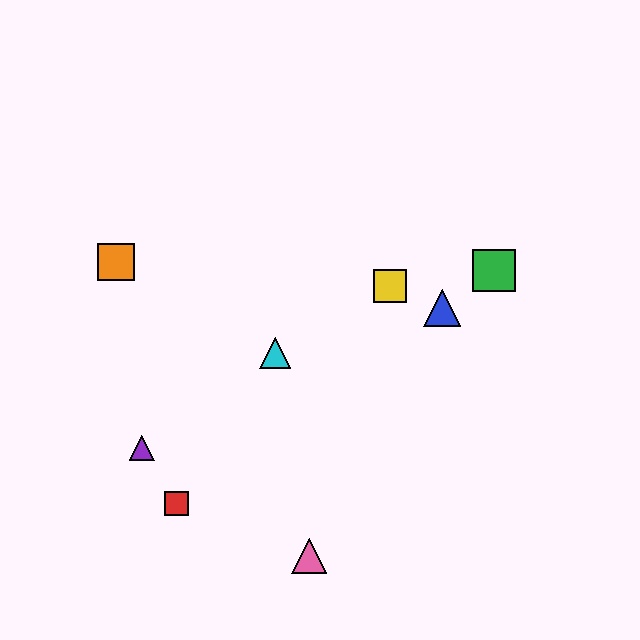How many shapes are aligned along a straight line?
3 shapes (the red square, the blue triangle, the green square) are aligned along a straight line.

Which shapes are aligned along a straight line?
The red square, the blue triangle, the green square are aligned along a straight line.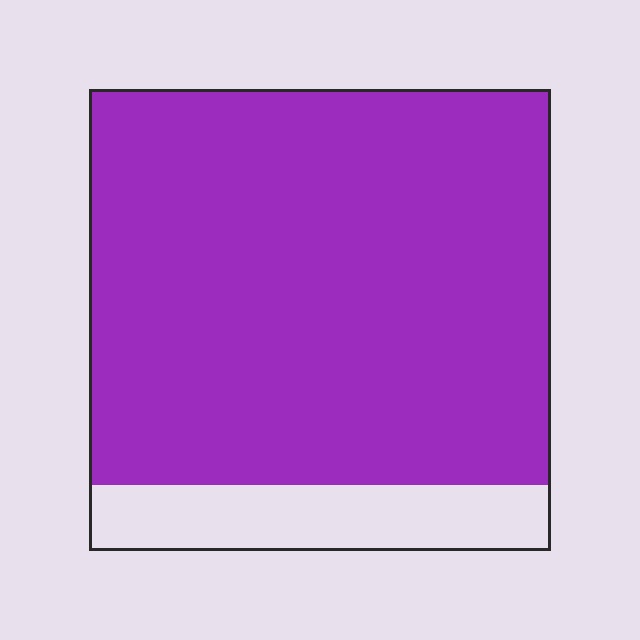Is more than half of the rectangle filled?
Yes.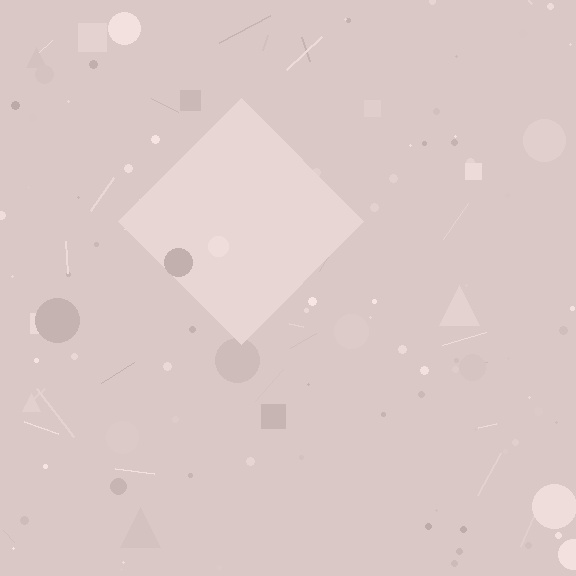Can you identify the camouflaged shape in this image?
The camouflaged shape is a diamond.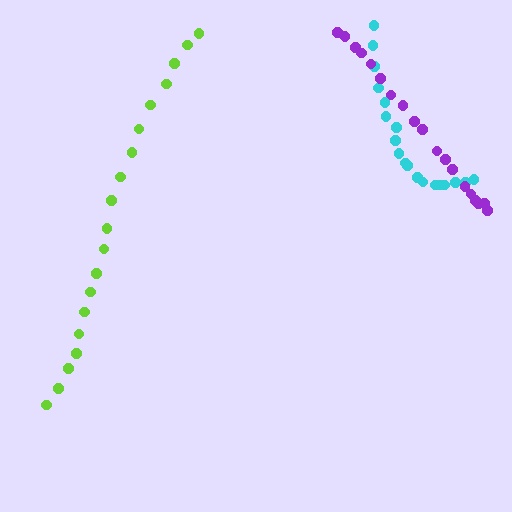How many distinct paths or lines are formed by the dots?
There are 3 distinct paths.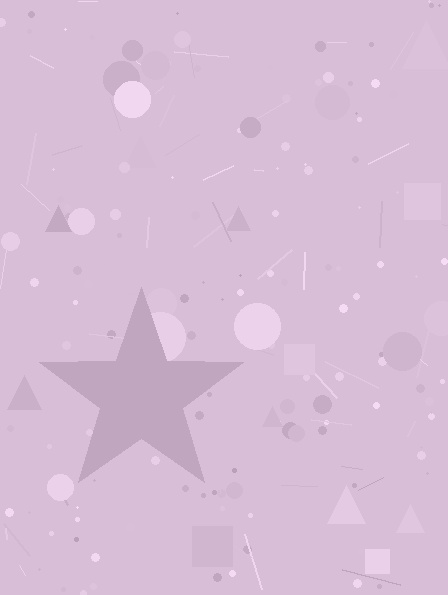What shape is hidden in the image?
A star is hidden in the image.